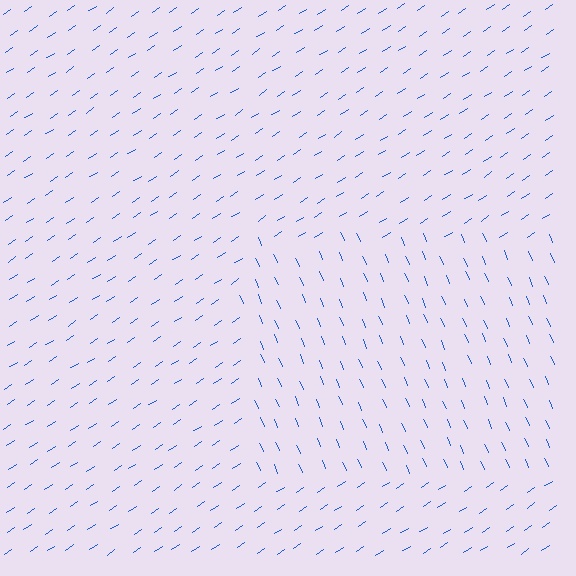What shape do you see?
I see a rectangle.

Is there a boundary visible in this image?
Yes, there is a texture boundary formed by a change in line orientation.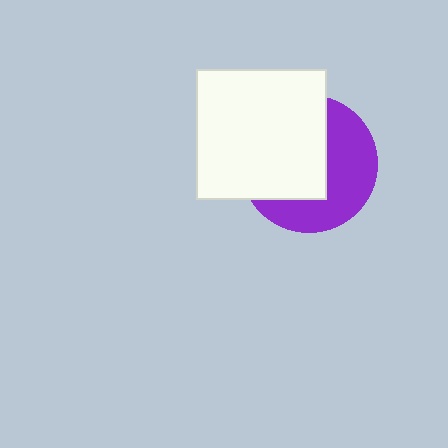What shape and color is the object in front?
The object in front is a white square.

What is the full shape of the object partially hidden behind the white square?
The partially hidden object is a purple circle.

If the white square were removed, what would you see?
You would see the complete purple circle.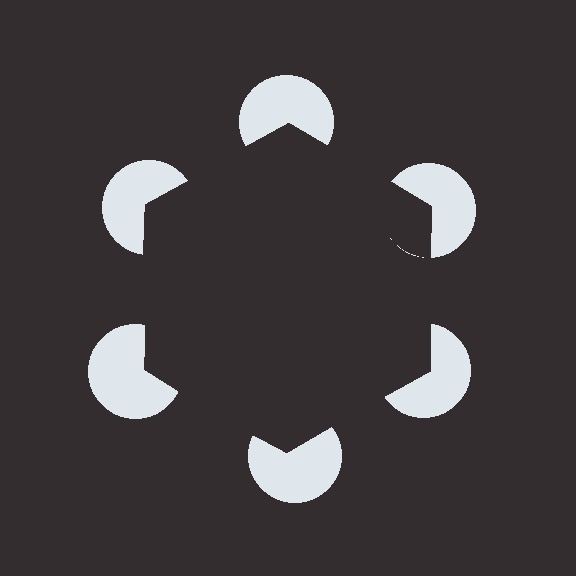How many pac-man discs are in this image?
There are 6 — one at each vertex of the illusory hexagon.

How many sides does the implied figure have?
6 sides.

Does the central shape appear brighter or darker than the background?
It typically appears slightly darker than the background, even though no actual brightness change is drawn.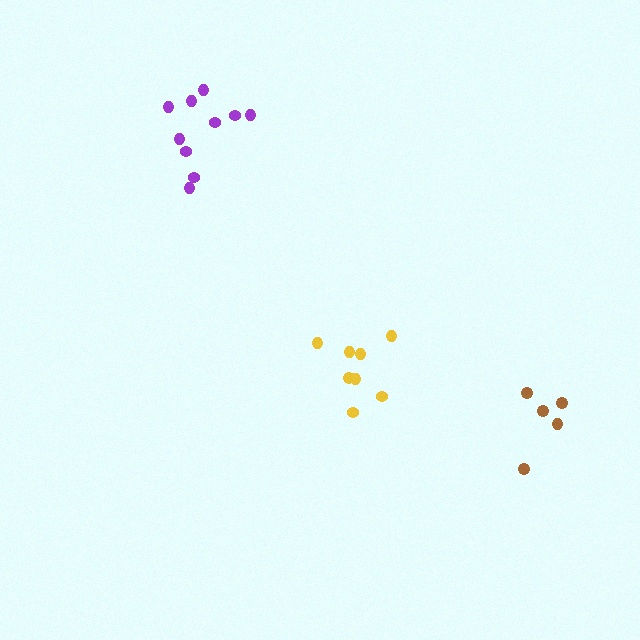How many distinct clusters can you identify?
There are 3 distinct clusters.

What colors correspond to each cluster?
The clusters are colored: yellow, purple, brown.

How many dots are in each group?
Group 1: 8 dots, Group 2: 10 dots, Group 3: 5 dots (23 total).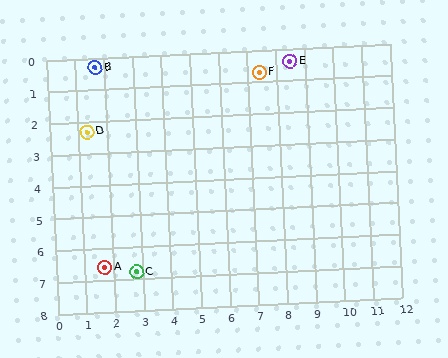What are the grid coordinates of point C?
Point C is at approximately (2.8, 6.8).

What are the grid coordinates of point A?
Point A is at approximately (1.7, 6.6).